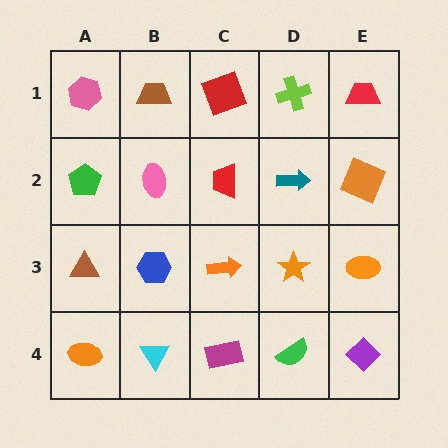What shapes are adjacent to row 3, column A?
A green pentagon (row 2, column A), an orange ellipse (row 4, column A), a blue hexagon (row 3, column B).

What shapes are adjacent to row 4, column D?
An orange star (row 3, column D), a magenta rectangle (row 4, column C), a purple diamond (row 4, column E).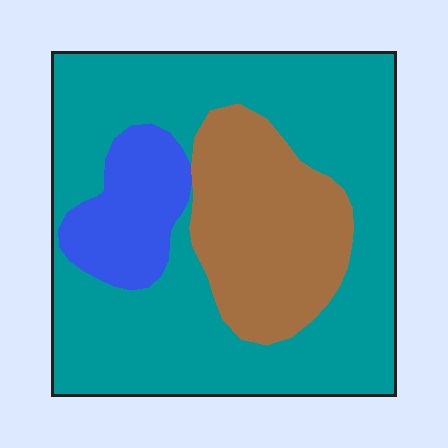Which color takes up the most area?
Teal, at roughly 65%.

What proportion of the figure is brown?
Brown takes up less than a quarter of the figure.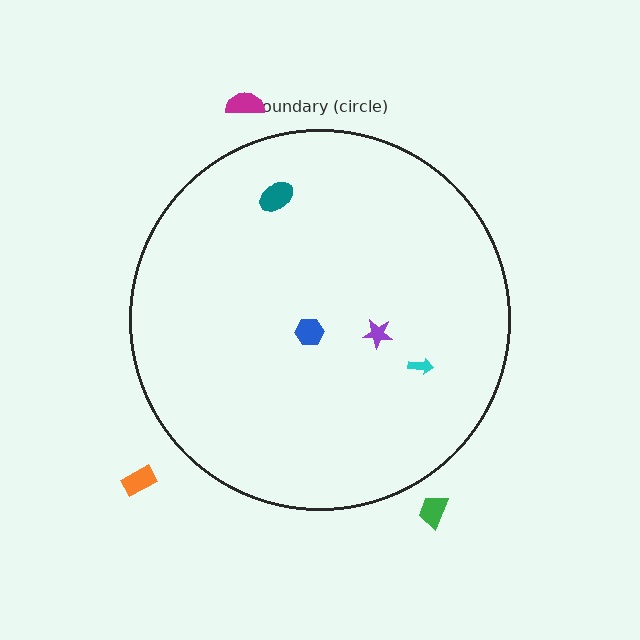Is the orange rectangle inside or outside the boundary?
Outside.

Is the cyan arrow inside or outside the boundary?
Inside.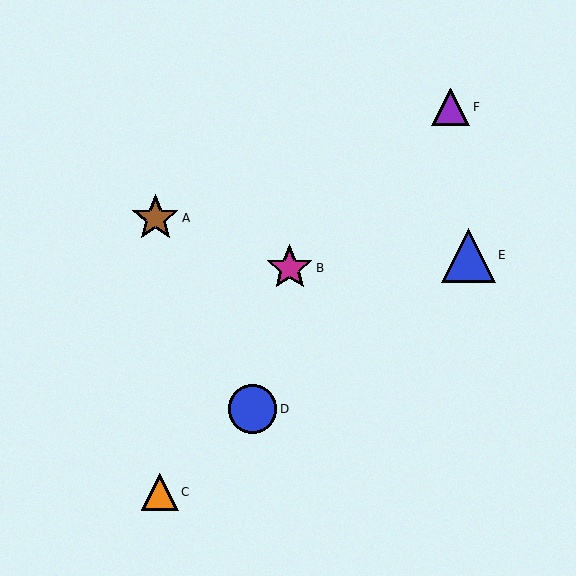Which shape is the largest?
The blue triangle (labeled E) is the largest.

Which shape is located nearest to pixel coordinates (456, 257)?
The blue triangle (labeled E) at (469, 255) is nearest to that location.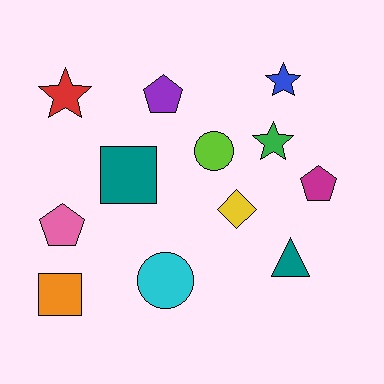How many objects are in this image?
There are 12 objects.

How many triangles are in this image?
There is 1 triangle.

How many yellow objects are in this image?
There is 1 yellow object.